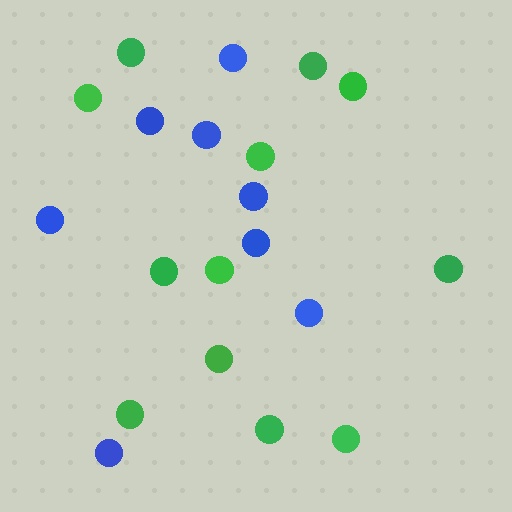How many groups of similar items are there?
There are 2 groups: one group of green circles (12) and one group of blue circles (8).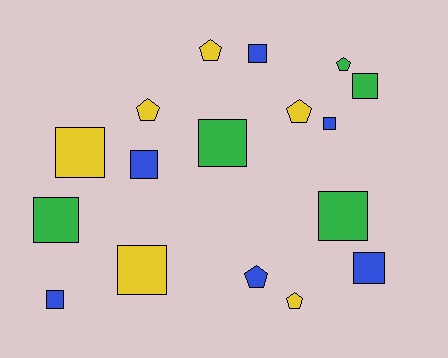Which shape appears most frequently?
Square, with 11 objects.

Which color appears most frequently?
Yellow, with 6 objects.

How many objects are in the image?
There are 17 objects.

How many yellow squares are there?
There are 2 yellow squares.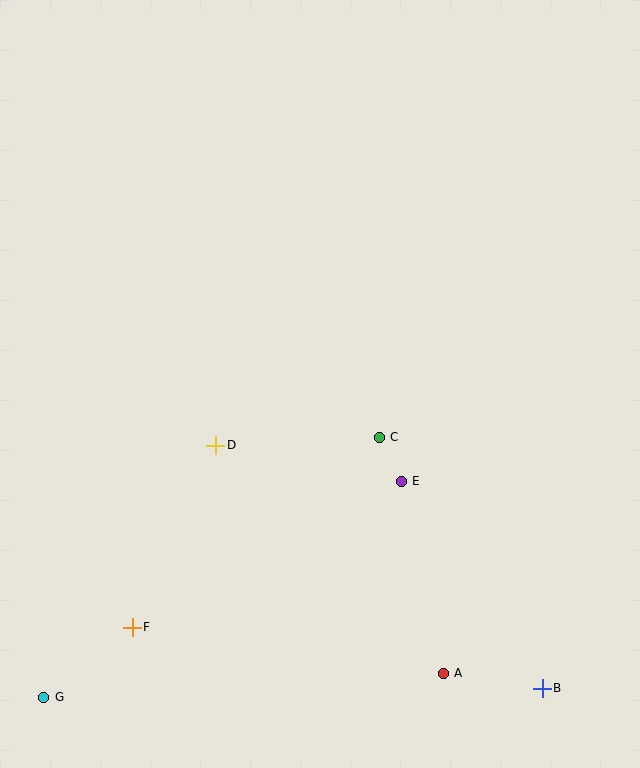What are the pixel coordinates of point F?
Point F is at (132, 627).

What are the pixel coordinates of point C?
Point C is at (379, 437).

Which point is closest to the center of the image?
Point C at (379, 437) is closest to the center.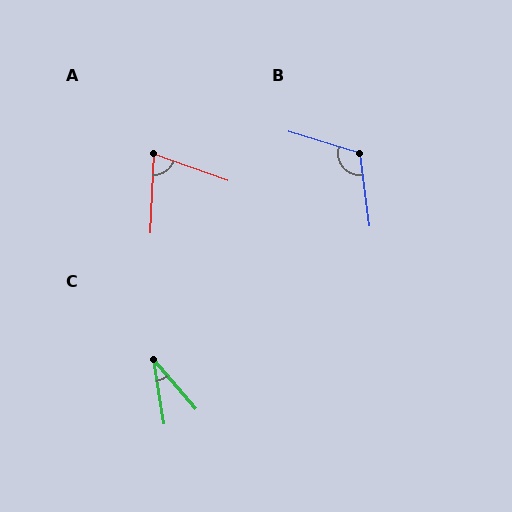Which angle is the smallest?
C, at approximately 32 degrees.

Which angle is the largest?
B, at approximately 114 degrees.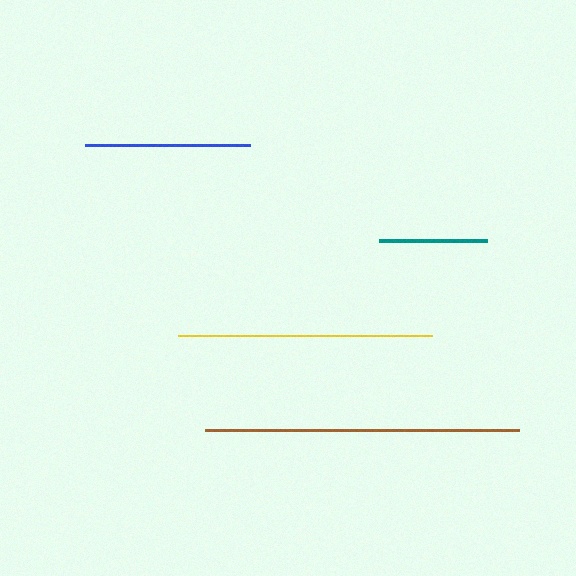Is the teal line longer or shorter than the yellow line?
The yellow line is longer than the teal line.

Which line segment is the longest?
The brown line is the longest at approximately 314 pixels.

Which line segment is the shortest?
The teal line is the shortest at approximately 108 pixels.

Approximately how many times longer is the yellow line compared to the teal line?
The yellow line is approximately 2.4 times the length of the teal line.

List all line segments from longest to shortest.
From longest to shortest: brown, yellow, blue, teal.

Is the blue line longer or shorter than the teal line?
The blue line is longer than the teal line.